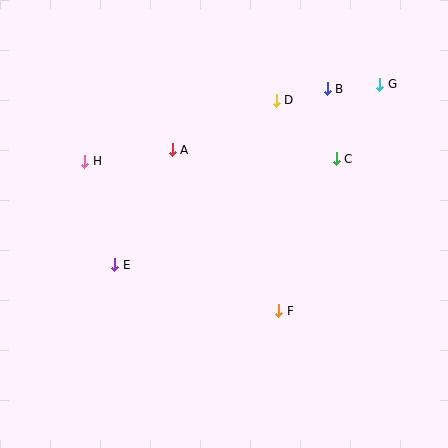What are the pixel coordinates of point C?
Point C is at (336, 159).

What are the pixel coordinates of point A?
Point A is at (172, 150).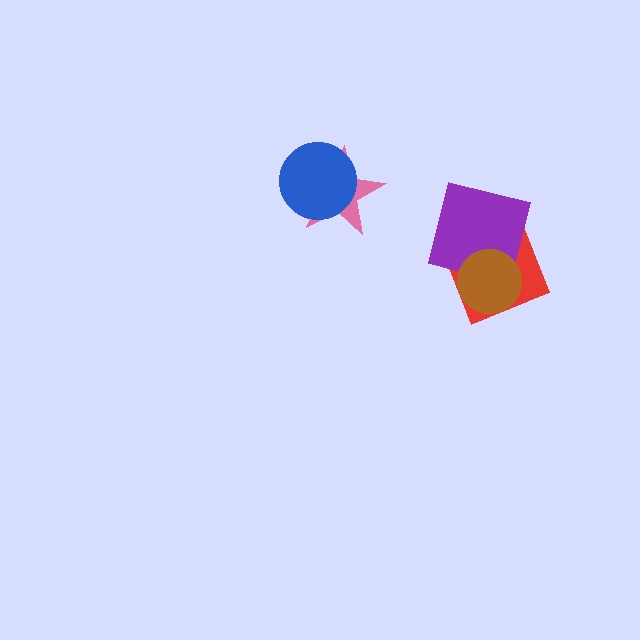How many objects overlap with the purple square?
2 objects overlap with the purple square.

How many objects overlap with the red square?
2 objects overlap with the red square.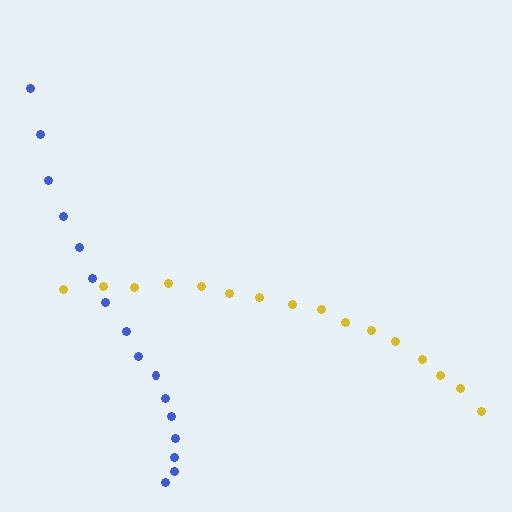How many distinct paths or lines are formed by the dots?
There are 2 distinct paths.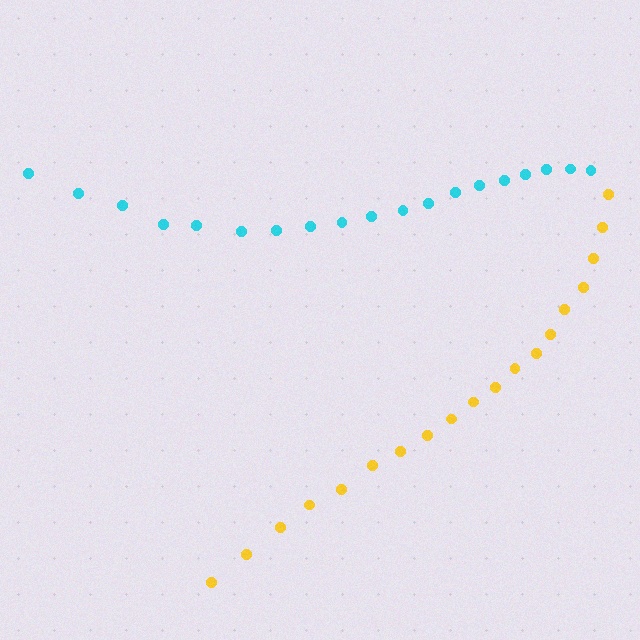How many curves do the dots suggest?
There are 2 distinct paths.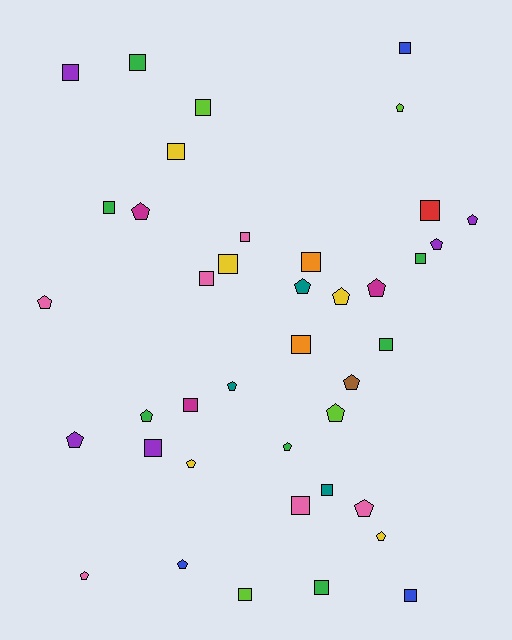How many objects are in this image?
There are 40 objects.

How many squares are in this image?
There are 21 squares.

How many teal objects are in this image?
There are 3 teal objects.